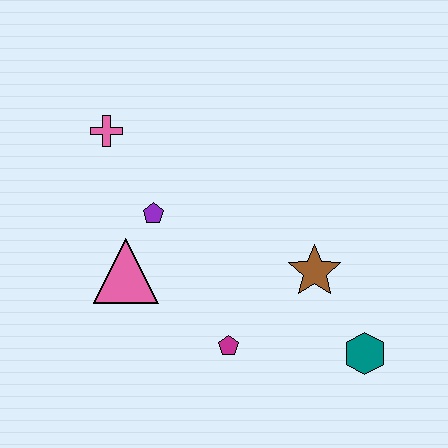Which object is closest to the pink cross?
The purple pentagon is closest to the pink cross.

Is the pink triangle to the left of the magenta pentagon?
Yes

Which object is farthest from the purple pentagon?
The teal hexagon is farthest from the purple pentagon.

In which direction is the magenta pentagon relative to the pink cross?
The magenta pentagon is below the pink cross.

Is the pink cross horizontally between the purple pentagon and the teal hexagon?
No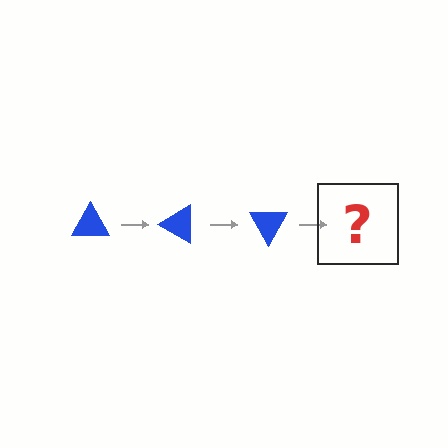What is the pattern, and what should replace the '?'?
The pattern is that the triangle rotates 30 degrees each step. The '?' should be a blue triangle rotated 90 degrees.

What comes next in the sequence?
The next element should be a blue triangle rotated 90 degrees.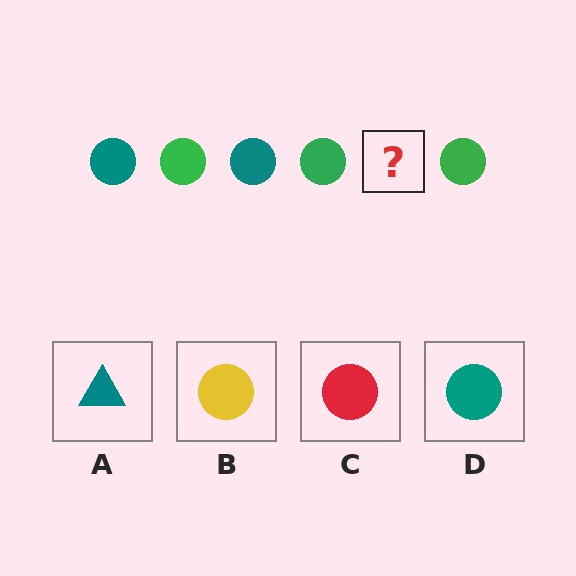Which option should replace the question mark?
Option D.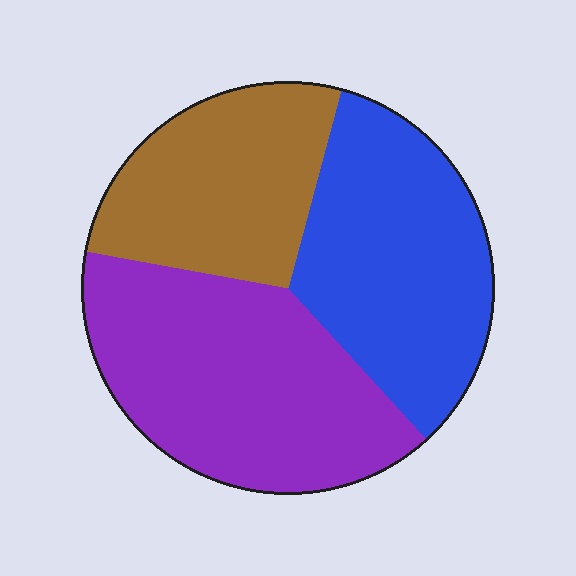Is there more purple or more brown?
Purple.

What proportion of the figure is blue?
Blue covers about 35% of the figure.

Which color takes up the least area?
Brown, at roughly 25%.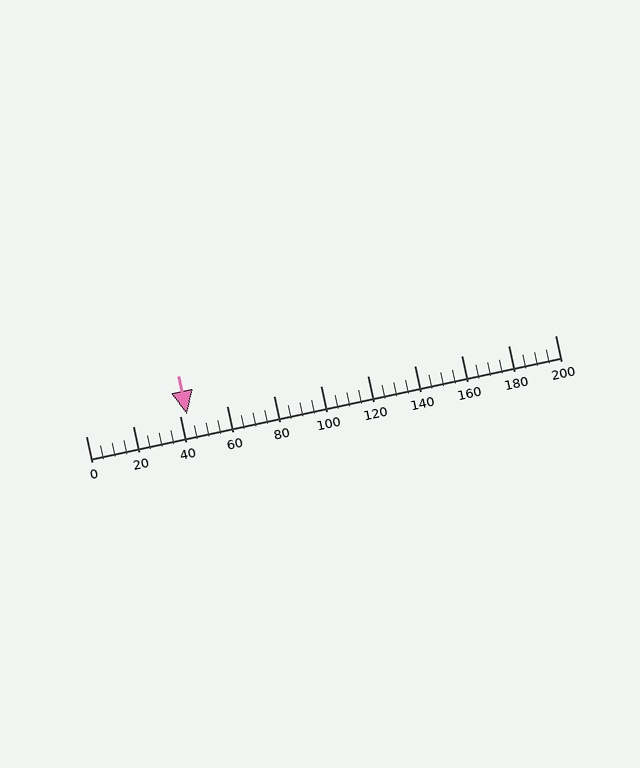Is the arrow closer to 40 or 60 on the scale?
The arrow is closer to 40.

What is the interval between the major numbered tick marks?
The major tick marks are spaced 20 units apart.